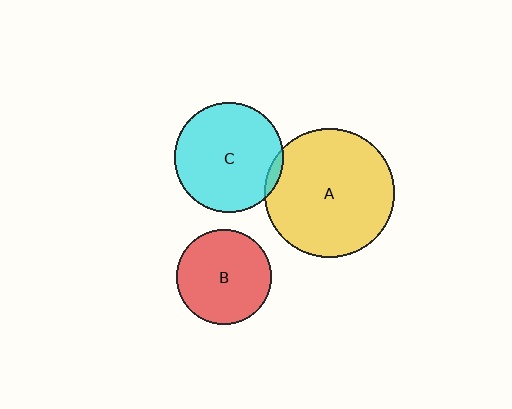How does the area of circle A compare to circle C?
Approximately 1.4 times.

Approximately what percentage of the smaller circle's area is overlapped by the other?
Approximately 5%.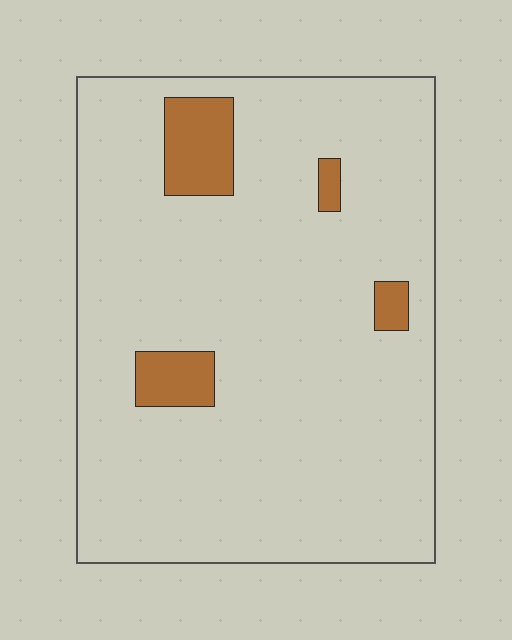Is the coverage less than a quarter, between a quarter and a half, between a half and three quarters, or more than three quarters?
Less than a quarter.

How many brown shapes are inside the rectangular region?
4.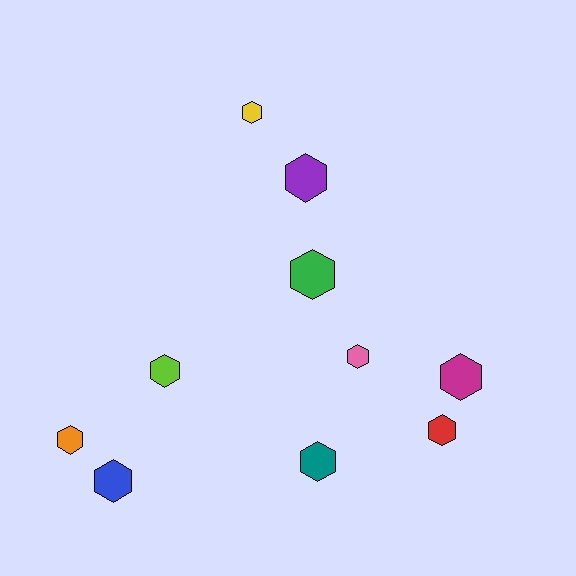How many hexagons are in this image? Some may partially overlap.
There are 10 hexagons.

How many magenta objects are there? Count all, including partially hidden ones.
There is 1 magenta object.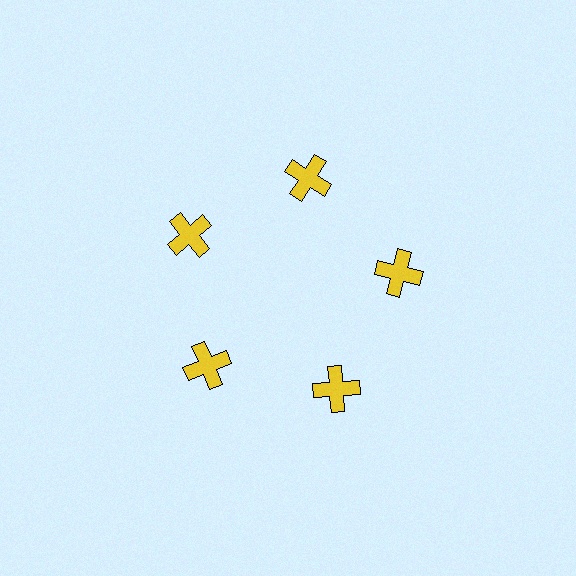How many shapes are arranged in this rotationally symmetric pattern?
There are 5 shapes, arranged in 5 groups of 1.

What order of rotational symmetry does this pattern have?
This pattern has 5-fold rotational symmetry.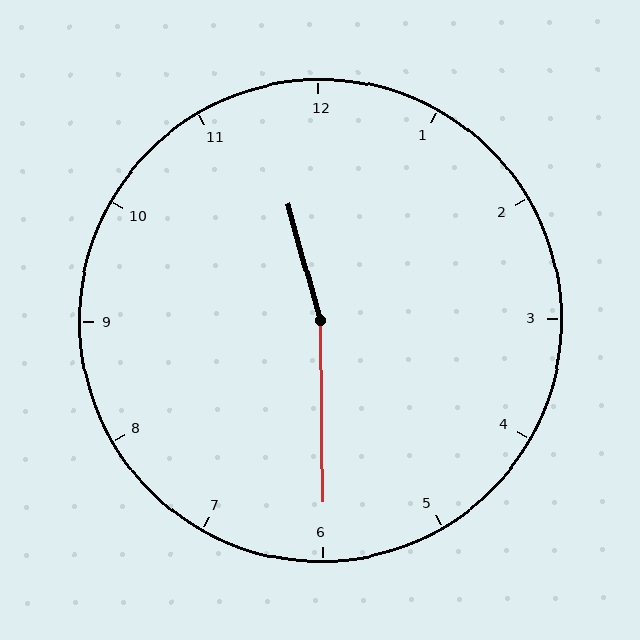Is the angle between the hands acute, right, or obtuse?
It is obtuse.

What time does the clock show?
11:30.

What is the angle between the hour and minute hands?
Approximately 165 degrees.